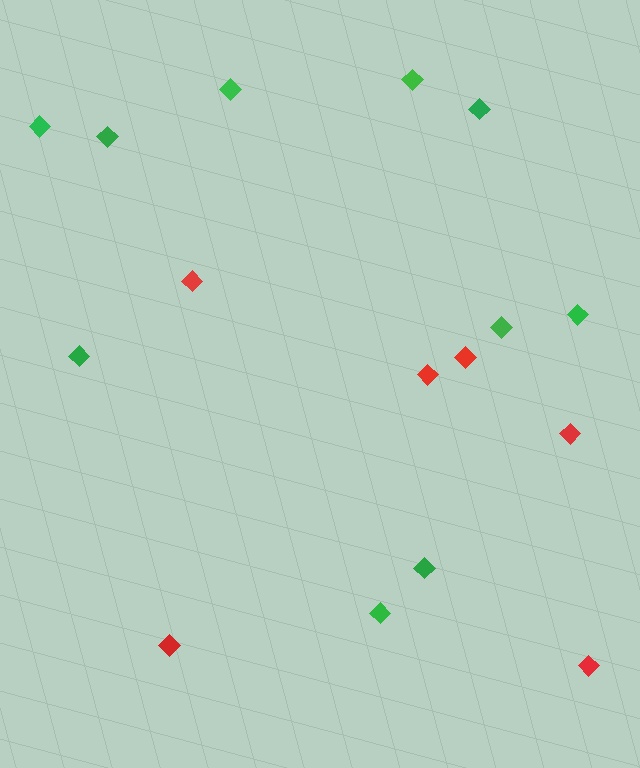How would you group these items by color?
There are 2 groups: one group of red diamonds (6) and one group of green diamonds (10).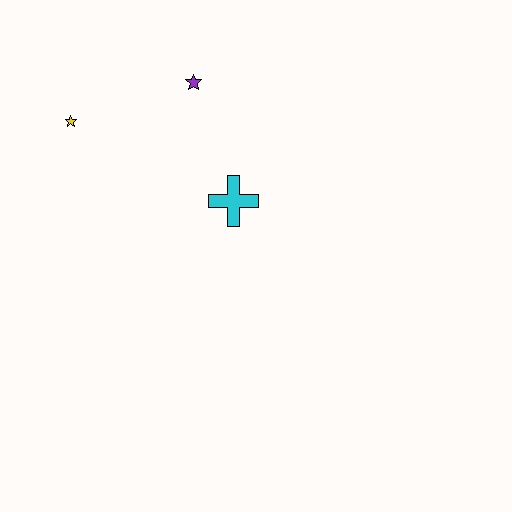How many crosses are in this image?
There is 1 cross.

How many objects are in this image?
There are 3 objects.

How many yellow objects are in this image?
There is 1 yellow object.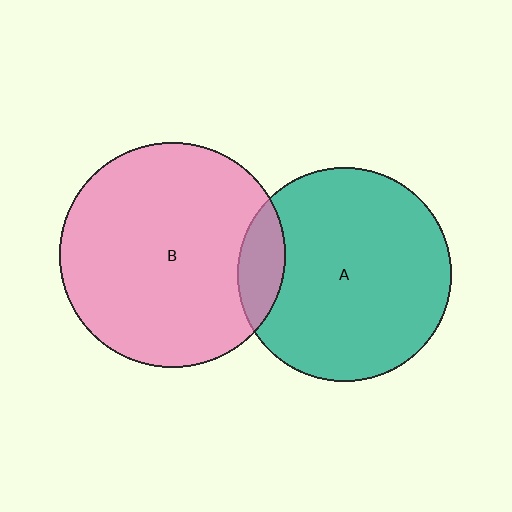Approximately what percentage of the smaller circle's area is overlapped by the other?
Approximately 10%.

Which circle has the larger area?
Circle B (pink).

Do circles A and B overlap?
Yes.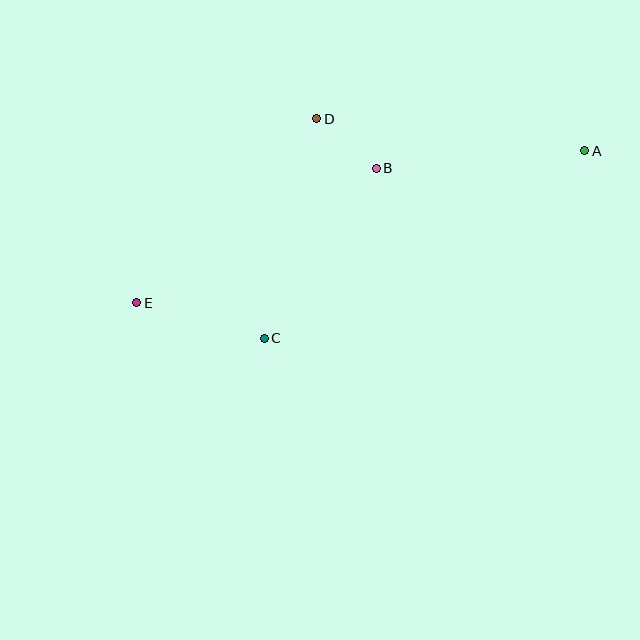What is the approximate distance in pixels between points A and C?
The distance between A and C is approximately 372 pixels.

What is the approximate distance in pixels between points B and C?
The distance between B and C is approximately 203 pixels.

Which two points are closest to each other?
Points B and D are closest to each other.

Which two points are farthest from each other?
Points A and E are farthest from each other.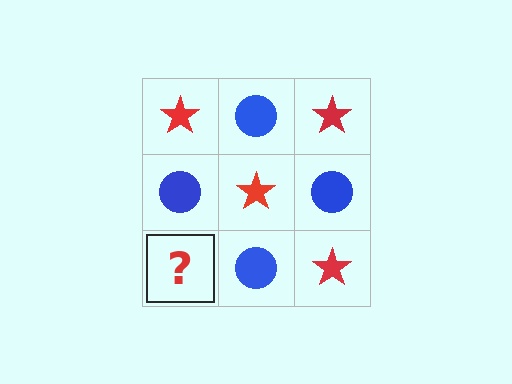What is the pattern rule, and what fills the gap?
The rule is that it alternates red star and blue circle in a checkerboard pattern. The gap should be filled with a red star.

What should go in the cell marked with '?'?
The missing cell should contain a red star.